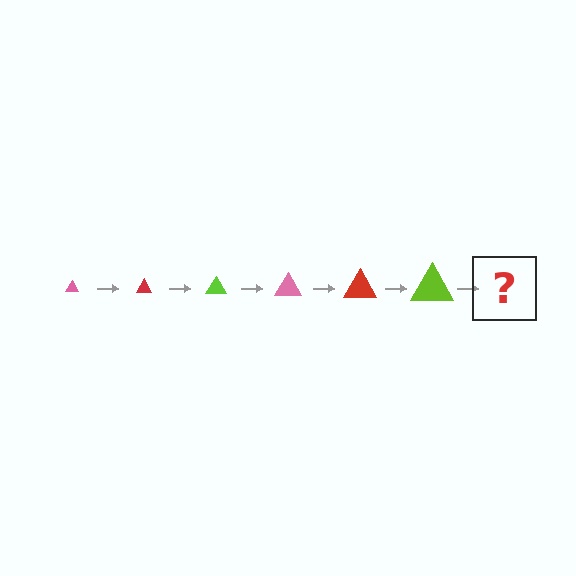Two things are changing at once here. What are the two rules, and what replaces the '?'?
The two rules are that the triangle grows larger each step and the color cycles through pink, red, and lime. The '?' should be a pink triangle, larger than the previous one.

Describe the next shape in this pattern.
It should be a pink triangle, larger than the previous one.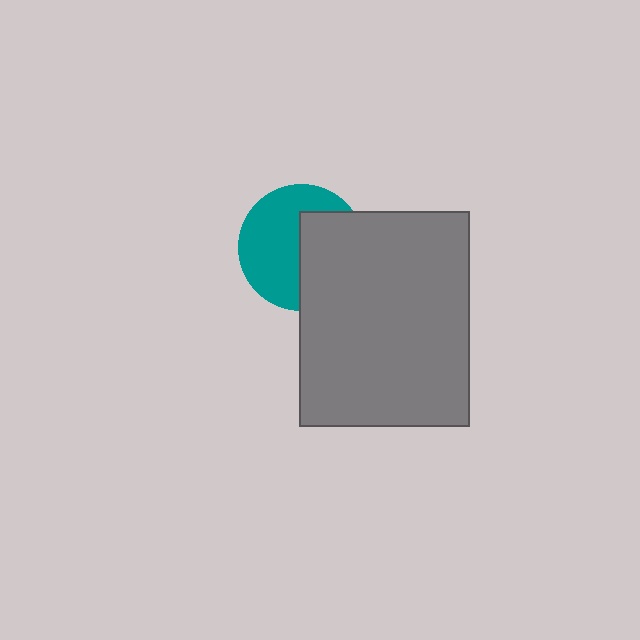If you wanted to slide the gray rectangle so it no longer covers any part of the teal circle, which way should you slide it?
Slide it right — that is the most direct way to separate the two shapes.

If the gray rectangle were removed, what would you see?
You would see the complete teal circle.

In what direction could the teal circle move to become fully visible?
The teal circle could move left. That would shift it out from behind the gray rectangle entirely.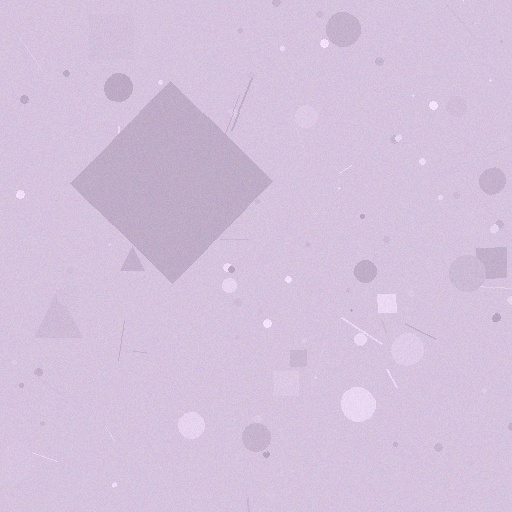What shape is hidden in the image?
A diamond is hidden in the image.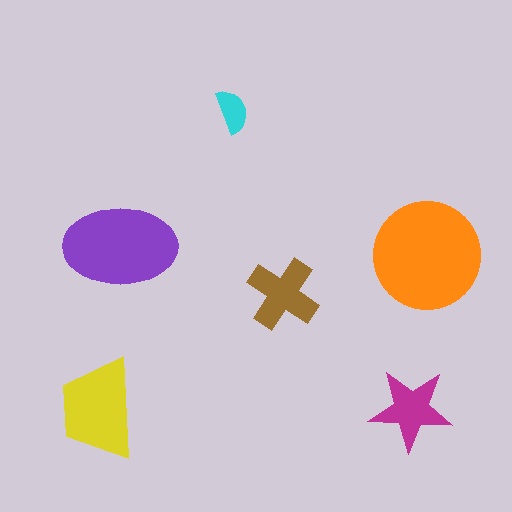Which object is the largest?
The orange circle.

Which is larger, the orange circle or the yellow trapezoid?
The orange circle.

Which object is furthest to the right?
The orange circle is rightmost.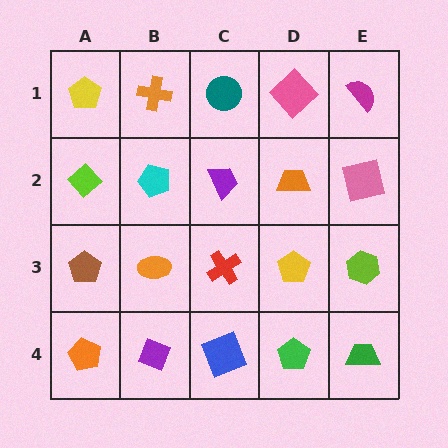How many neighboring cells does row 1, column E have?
2.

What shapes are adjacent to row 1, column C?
A purple trapezoid (row 2, column C), an orange cross (row 1, column B), a pink diamond (row 1, column D).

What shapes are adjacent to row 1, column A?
A lime diamond (row 2, column A), an orange cross (row 1, column B).